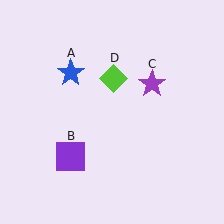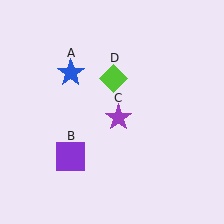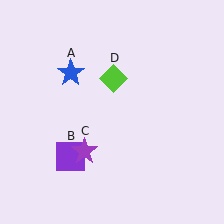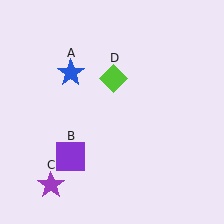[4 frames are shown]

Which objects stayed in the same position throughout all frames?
Blue star (object A) and purple square (object B) and lime diamond (object D) remained stationary.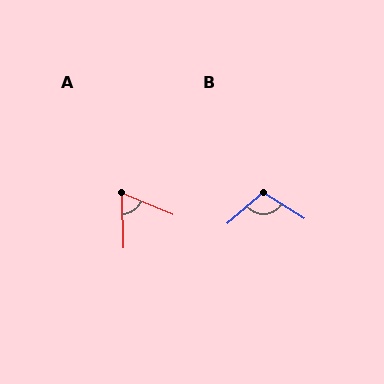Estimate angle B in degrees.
Approximately 107 degrees.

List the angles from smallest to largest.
A (65°), B (107°).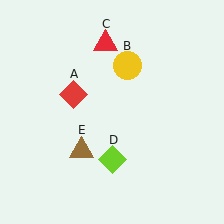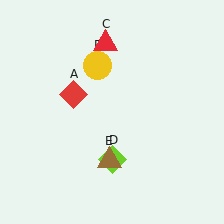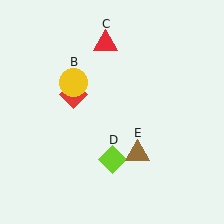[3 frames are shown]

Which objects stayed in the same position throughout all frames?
Red diamond (object A) and red triangle (object C) and lime diamond (object D) remained stationary.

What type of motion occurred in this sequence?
The yellow circle (object B), brown triangle (object E) rotated counterclockwise around the center of the scene.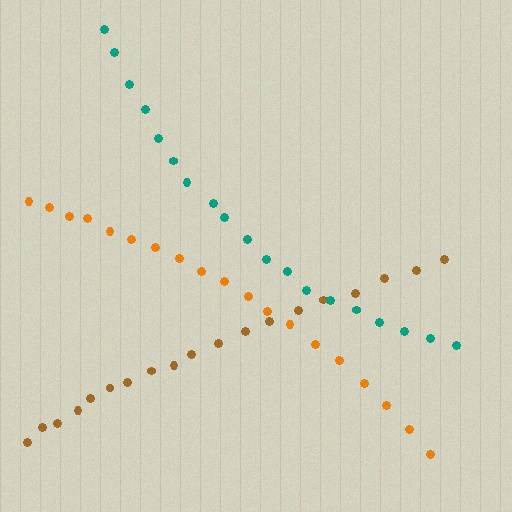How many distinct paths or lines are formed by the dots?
There are 3 distinct paths.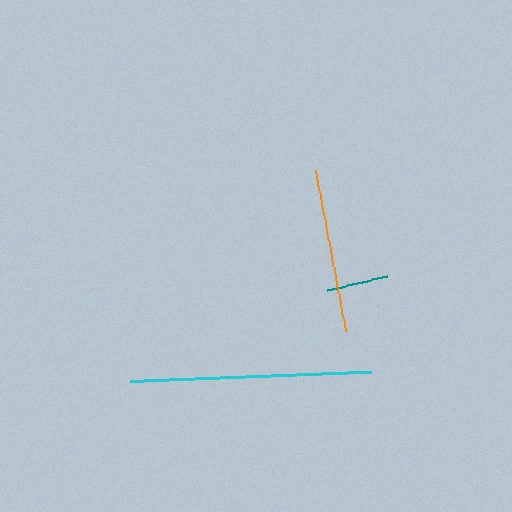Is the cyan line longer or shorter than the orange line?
The cyan line is longer than the orange line.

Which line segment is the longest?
The cyan line is the longest at approximately 241 pixels.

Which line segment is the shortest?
The teal line is the shortest at approximately 61 pixels.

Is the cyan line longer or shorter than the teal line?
The cyan line is longer than the teal line.